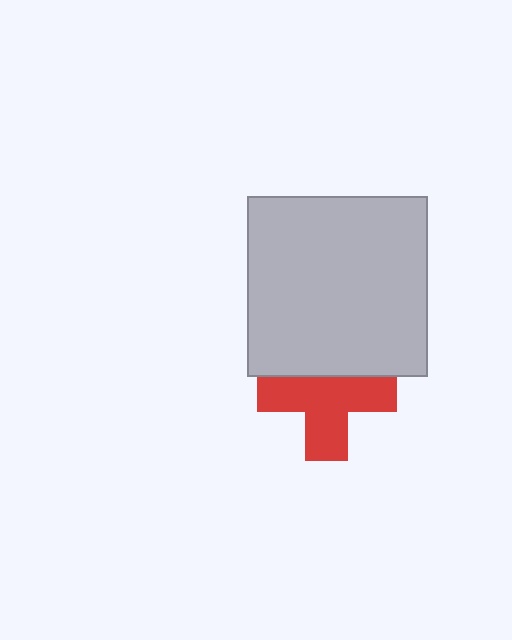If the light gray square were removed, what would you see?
You would see the complete red cross.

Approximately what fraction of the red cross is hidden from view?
Roughly 31% of the red cross is hidden behind the light gray square.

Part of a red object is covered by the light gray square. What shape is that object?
It is a cross.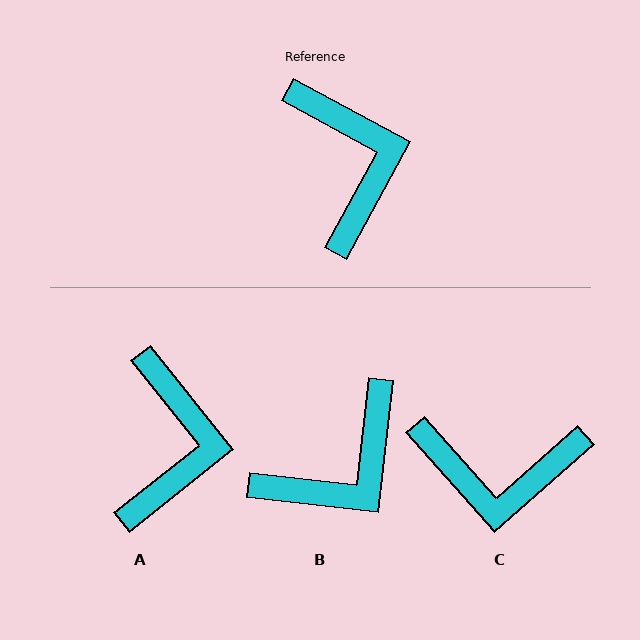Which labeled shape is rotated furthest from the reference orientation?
C, about 110 degrees away.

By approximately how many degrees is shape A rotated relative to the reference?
Approximately 23 degrees clockwise.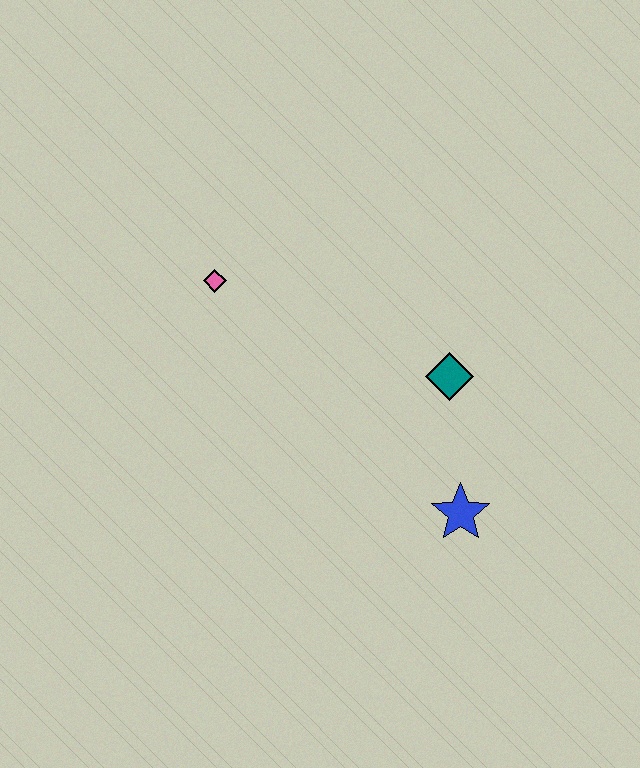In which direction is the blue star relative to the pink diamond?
The blue star is to the right of the pink diamond.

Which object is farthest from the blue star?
The pink diamond is farthest from the blue star.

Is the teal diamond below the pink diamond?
Yes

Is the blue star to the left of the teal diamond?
No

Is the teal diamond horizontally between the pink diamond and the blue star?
Yes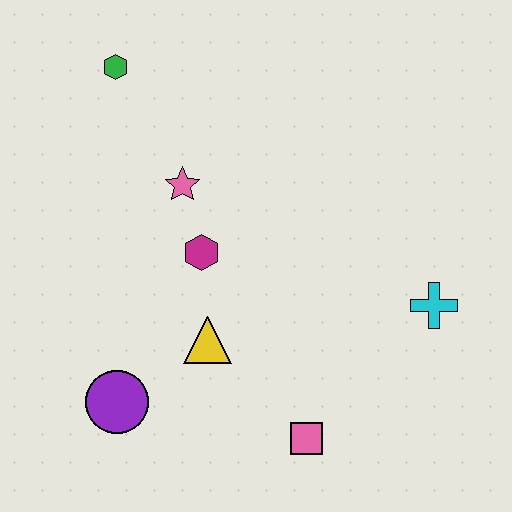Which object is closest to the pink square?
The yellow triangle is closest to the pink square.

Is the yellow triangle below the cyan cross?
Yes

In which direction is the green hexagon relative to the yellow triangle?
The green hexagon is above the yellow triangle.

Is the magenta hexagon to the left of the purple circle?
No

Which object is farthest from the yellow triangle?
The green hexagon is farthest from the yellow triangle.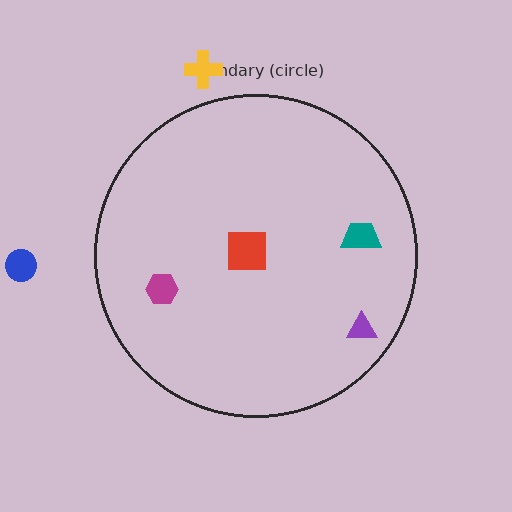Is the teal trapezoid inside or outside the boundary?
Inside.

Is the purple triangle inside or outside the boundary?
Inside.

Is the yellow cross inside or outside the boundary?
Outside.